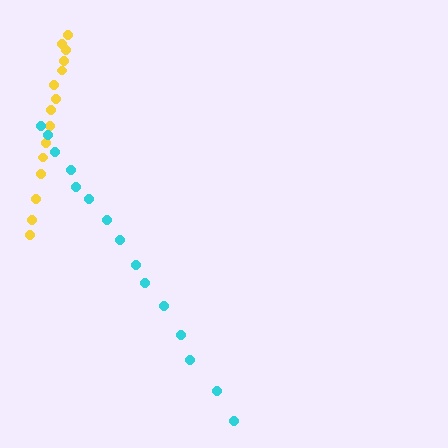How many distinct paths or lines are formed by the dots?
There are 2 distinct paths.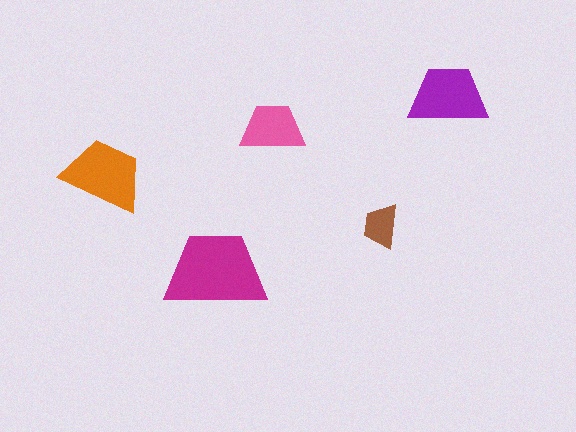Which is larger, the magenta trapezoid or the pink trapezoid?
The magenta one.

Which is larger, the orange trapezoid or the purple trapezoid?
The orange one.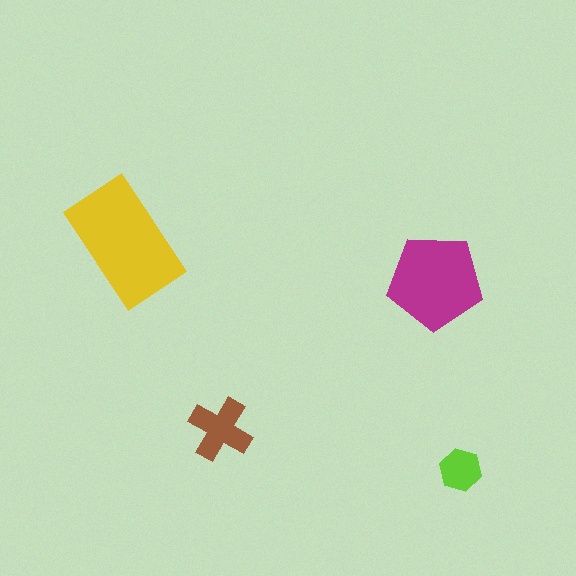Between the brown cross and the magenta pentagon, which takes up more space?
The magenta pentagon.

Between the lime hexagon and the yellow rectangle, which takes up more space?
The yellow rectangle.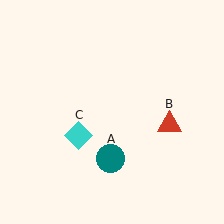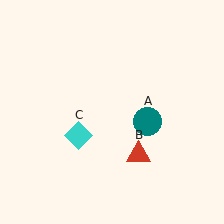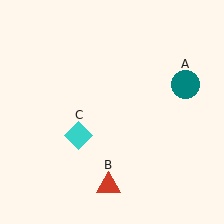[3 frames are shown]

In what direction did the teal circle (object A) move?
The teal circle (object A) moved up and to the right.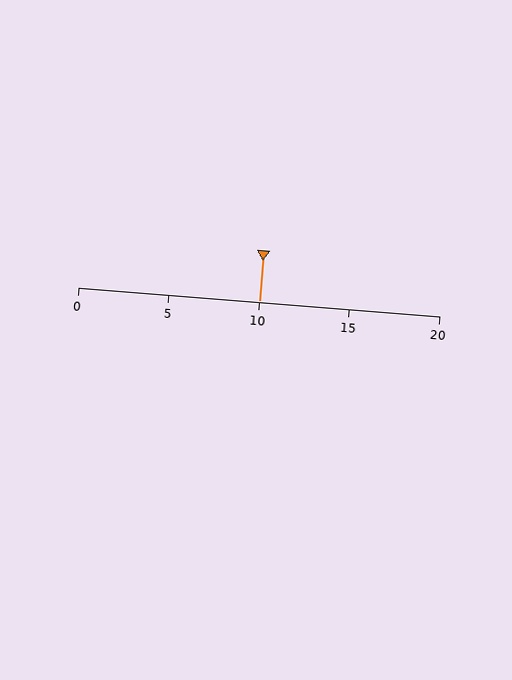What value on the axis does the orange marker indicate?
The marker indicates approximately 10.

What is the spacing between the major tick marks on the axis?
The major ticks are spaced 5 apart.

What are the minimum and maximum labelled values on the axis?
The axis runs from 0 to 20.